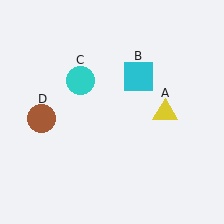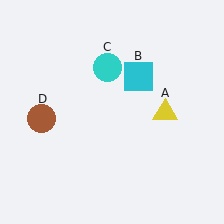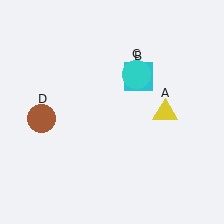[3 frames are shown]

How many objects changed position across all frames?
1 object changed position: cyan circle (object C).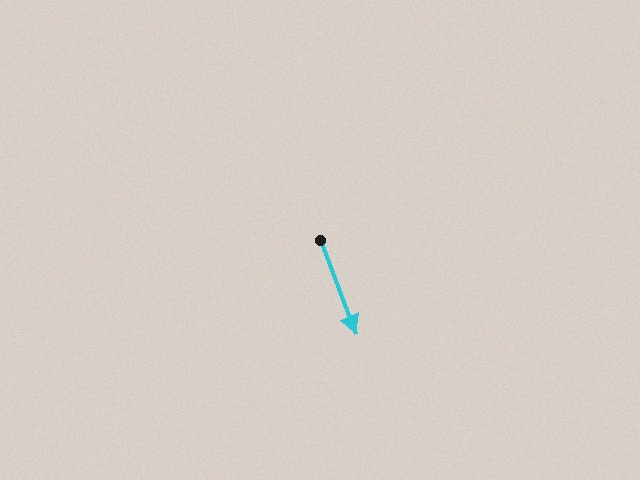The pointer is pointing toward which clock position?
Roughly 5 o'clock.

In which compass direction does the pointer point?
South.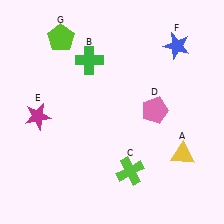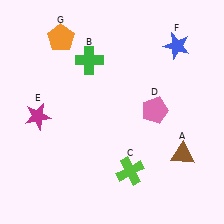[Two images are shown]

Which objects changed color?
A changed from yellow to brown. G changed from lime to orange.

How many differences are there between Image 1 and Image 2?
There are 2 differences between the two images.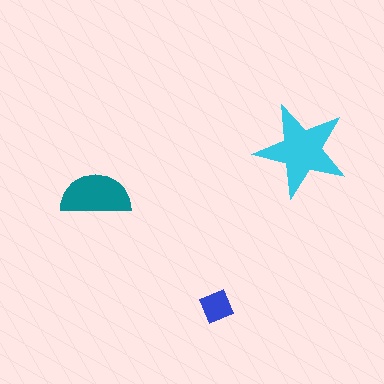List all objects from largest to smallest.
The cyan star, the teal semicircle, the blue diamond.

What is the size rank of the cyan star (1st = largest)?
1st.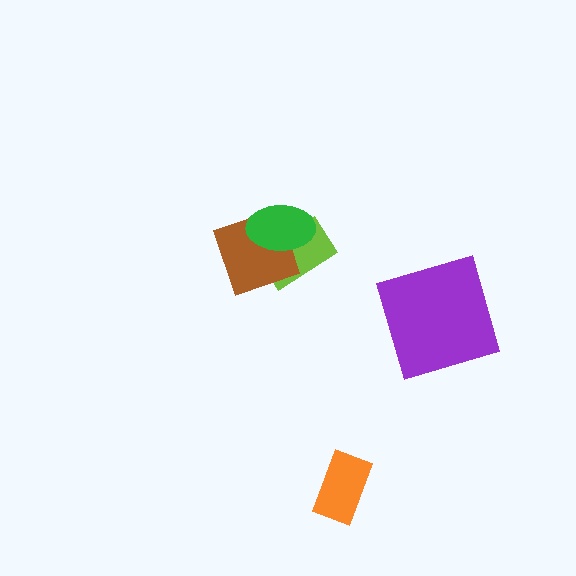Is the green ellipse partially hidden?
No, no other shape covers it.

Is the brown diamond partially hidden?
Yes, it is partially covered by another shape.